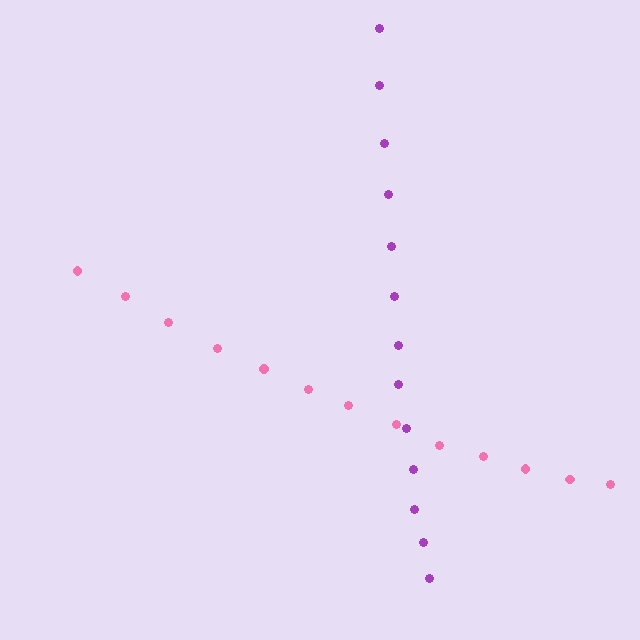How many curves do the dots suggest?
There are 2 distinct paths.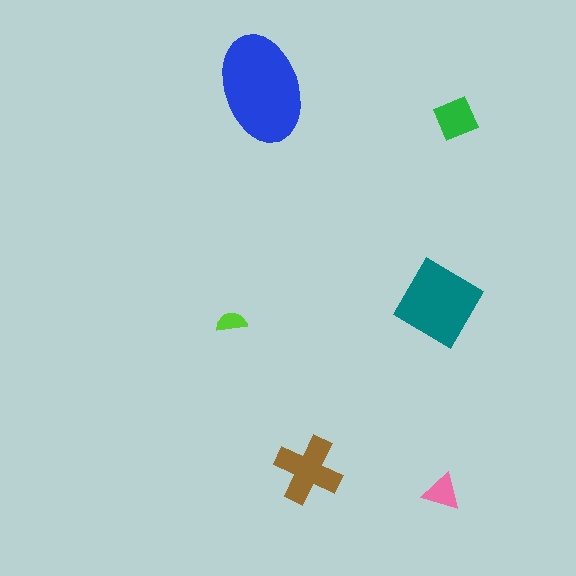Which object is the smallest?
The lime semicircle.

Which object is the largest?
The blue ellipse.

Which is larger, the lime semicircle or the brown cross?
The brown cross.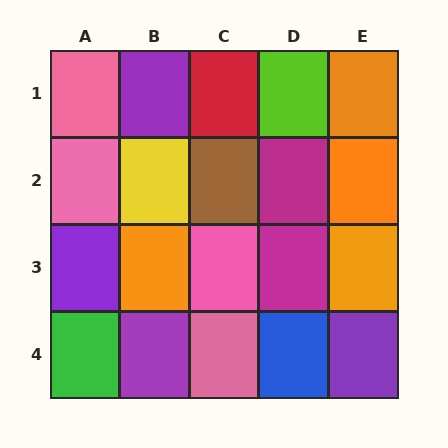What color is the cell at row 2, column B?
Yellow.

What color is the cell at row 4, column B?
Purple.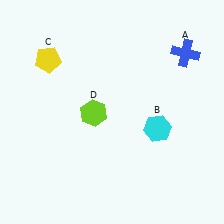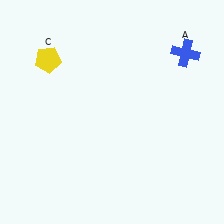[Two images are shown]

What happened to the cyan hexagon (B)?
The cyan hexagon (B) was removed in Image 2. It was in the bottom-right area of Image 1.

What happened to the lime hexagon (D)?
The lime hexagon (D) was removed in Image 2. It was in the bottom-left area of Image 1.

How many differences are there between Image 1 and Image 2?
There are 2 differences between the two images.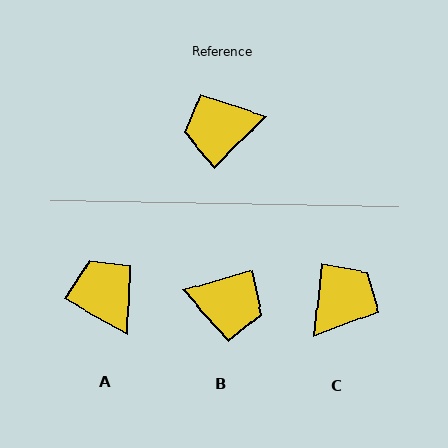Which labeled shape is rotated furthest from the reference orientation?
B, about 151 degrees away.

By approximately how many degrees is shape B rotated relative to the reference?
Approximately 151 degrees counter-clockwise.